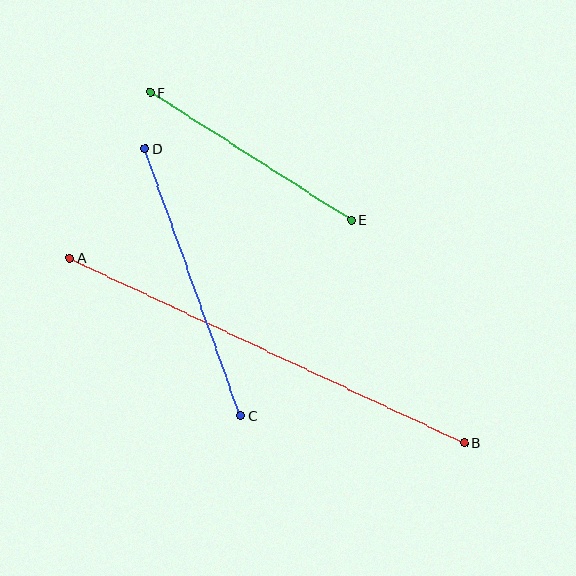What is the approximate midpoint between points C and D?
The midpoint is at approximately (193, 282) pixels.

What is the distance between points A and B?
The distance is approximately 436 pixels.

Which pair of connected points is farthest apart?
Points A and B are farthest apart.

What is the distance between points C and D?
The distance is approximately 284 pixels.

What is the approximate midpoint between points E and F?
The midpoint is at approximately (251, 156) pixels.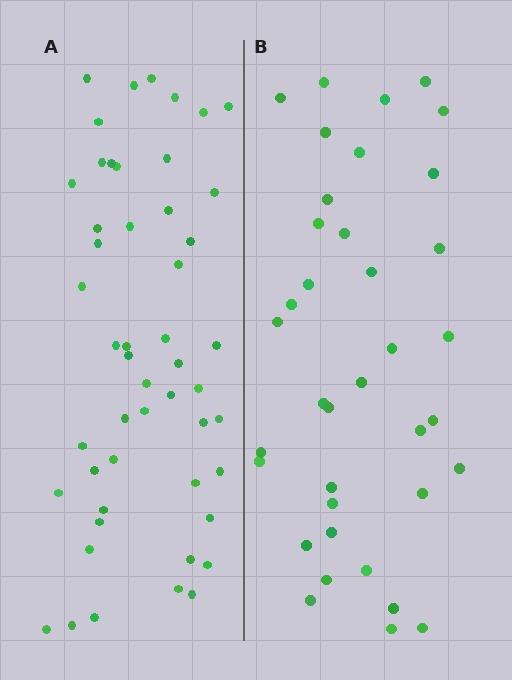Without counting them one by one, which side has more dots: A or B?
Region A (the left region) has more dots.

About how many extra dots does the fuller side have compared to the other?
Region A has approximately 15 more dots than region B.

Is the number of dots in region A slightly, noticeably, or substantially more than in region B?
Region A has noticeably more, but not dramatically so. The ratio is roughly 1.4 to 1.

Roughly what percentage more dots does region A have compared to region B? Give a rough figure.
About 35% more.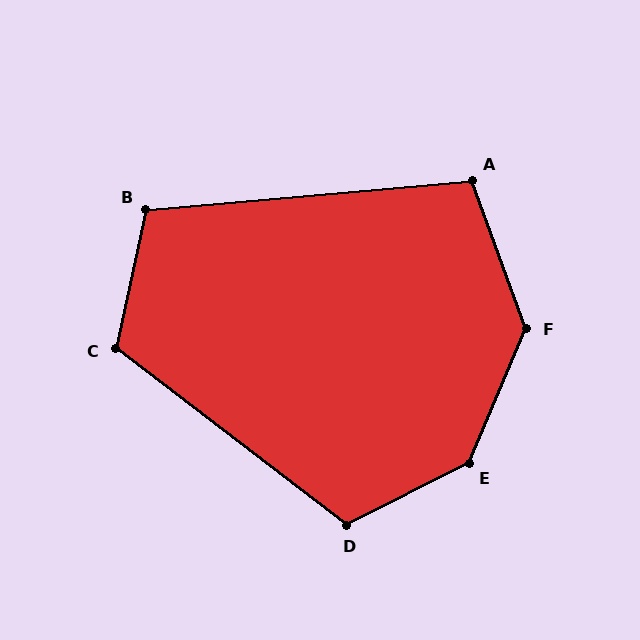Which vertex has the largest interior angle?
E, at approximately 140 degrees.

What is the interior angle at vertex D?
Approximately 116 degrees (obtuse).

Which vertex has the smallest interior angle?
A, at approximately 105 degrees.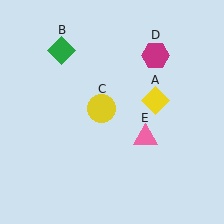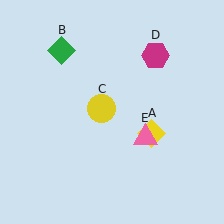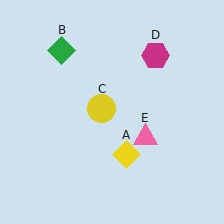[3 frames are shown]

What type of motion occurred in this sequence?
The yellow diamond (object A) rotated clockwise around the center of the scene.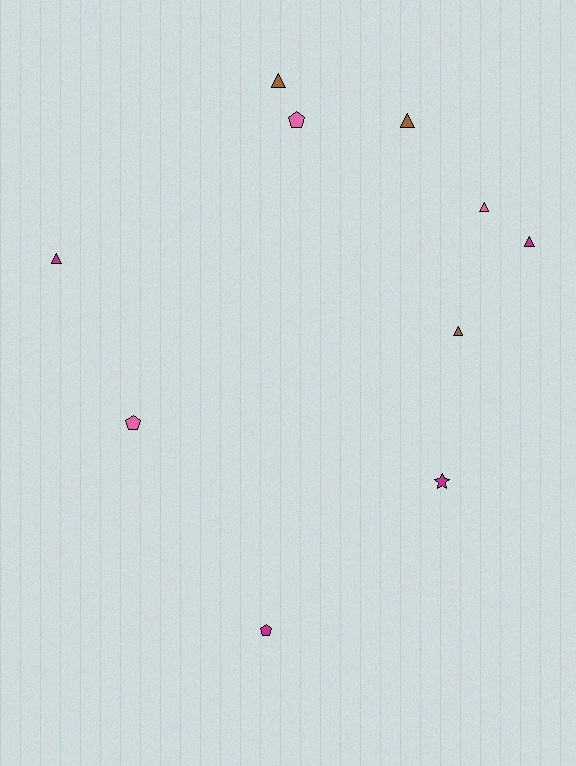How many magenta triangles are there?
There are 2 magenta triangles.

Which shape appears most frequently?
Triangle, with 6 objects.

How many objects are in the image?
There are 10 objects.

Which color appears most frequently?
Magenta, with 4 objects.